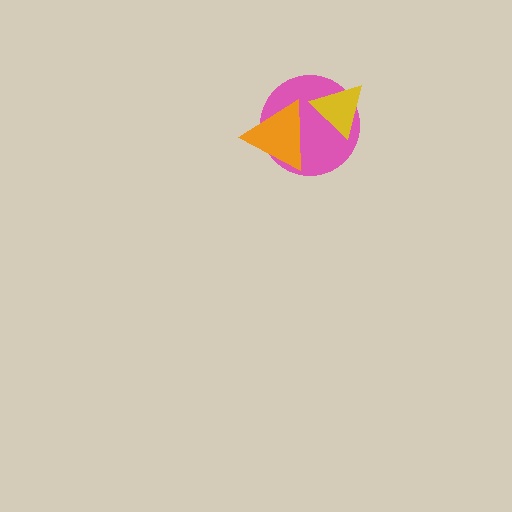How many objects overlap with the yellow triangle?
1 object overlaps with the yellow triangle.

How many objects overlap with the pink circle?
2 objects overlap with the pink circle.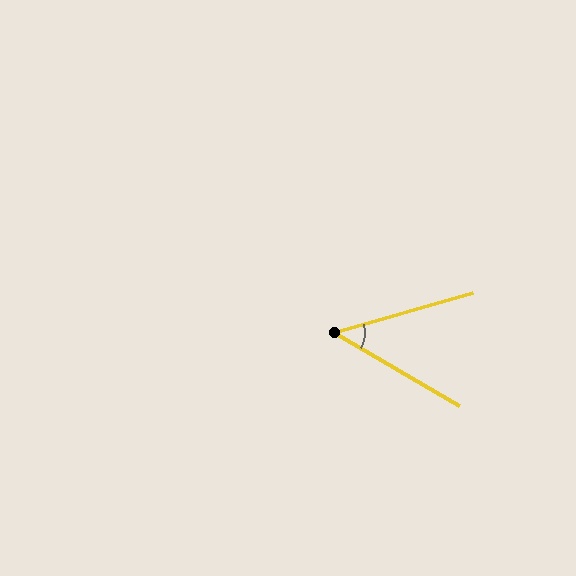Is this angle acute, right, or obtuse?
It is acute.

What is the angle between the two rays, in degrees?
Approximately 47 degrees.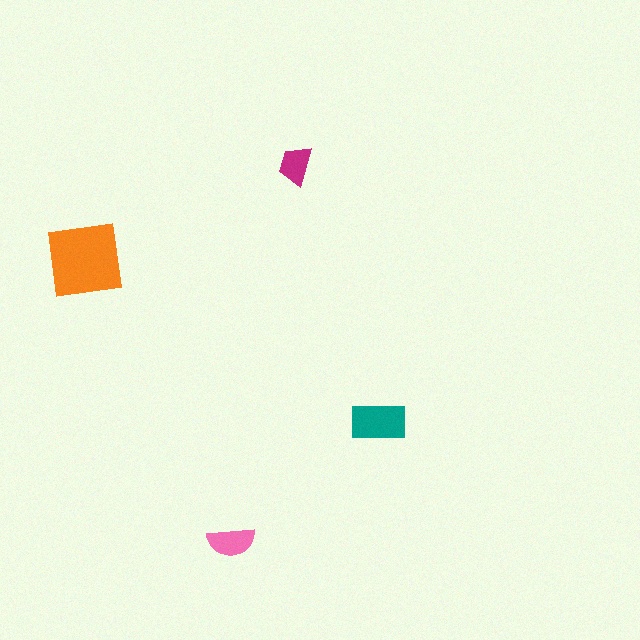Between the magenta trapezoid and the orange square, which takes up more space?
The orange square.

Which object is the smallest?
The magenta trapezoid.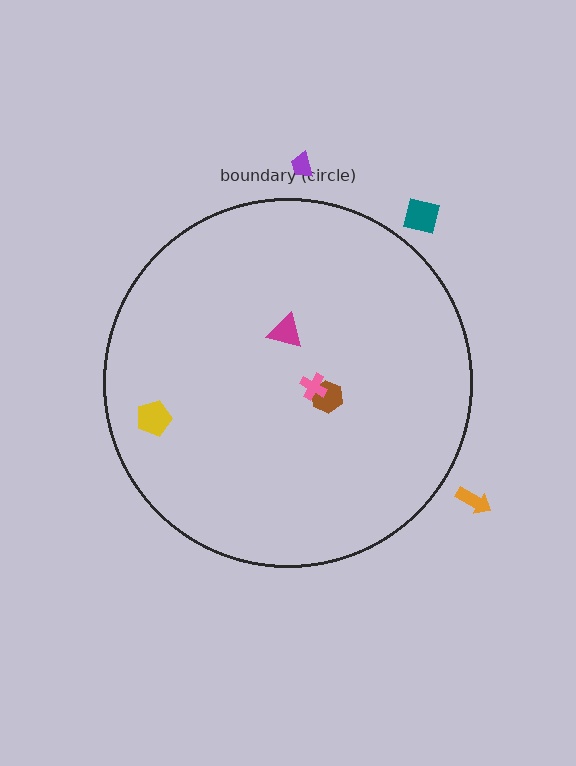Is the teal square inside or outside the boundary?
Outside.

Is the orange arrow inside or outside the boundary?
Outside.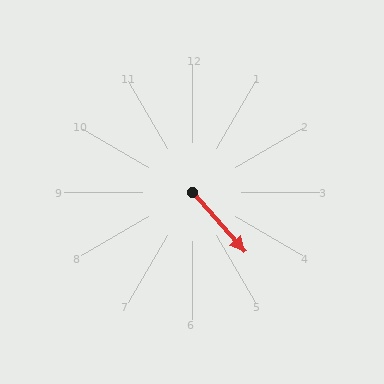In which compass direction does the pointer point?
Southeast.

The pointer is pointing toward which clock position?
Roughly 5 o'clock.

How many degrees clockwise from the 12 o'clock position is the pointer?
Approximately 139 degrees.